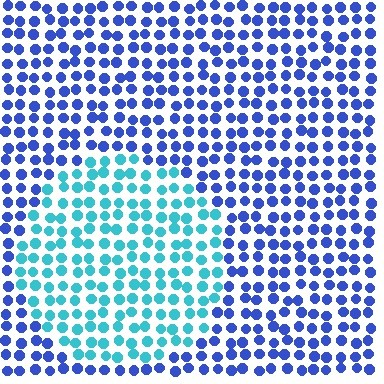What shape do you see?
I see a circle.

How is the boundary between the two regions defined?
The boundary is defined purely by a slight shift in hue (about 45 degrees). Spacing, size, and orientation are identical on both sides.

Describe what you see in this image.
The image is filled with small blue elements in a uniform arrangement. A circle-shaped region is visible where the elements are tinted to a slightly different hue, forming a subtle color boundary.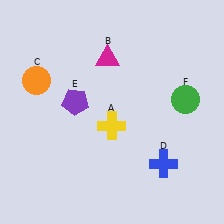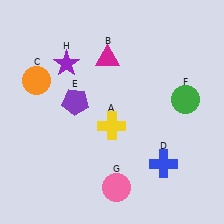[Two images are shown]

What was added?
A pink circle (G), a purple star (H) were added in Image 2.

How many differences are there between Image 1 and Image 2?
There are 2 differences between the two images.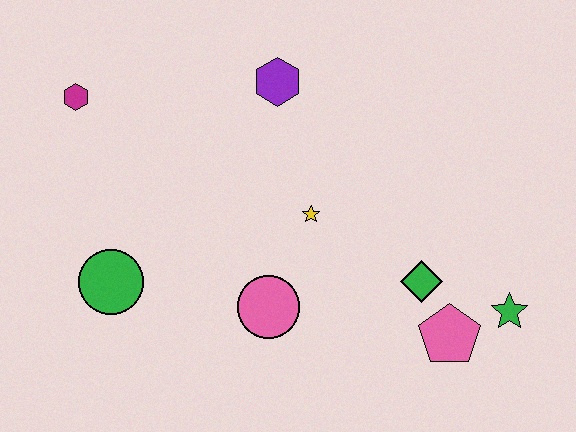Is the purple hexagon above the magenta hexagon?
Yes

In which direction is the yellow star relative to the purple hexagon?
The yellow star is below the purple hexagon.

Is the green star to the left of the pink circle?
No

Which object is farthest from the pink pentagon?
The magenta hexagon is farthest from the pink pentagon.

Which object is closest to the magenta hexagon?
The green circle is closest to the magenta hexagon.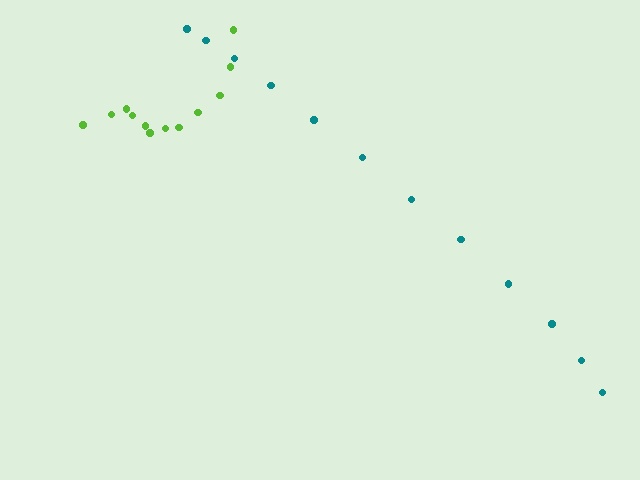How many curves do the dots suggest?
There are 2 distinct paths.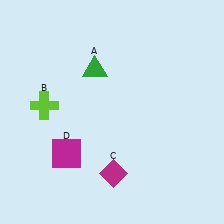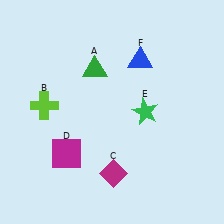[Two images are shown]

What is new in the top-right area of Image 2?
A blue triangle (F) was added in the top-right area of Image 2.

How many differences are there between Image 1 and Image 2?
There are 2 differences between the two images.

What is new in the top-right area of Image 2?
A green star (E) was added in the top-right area of Image 2.